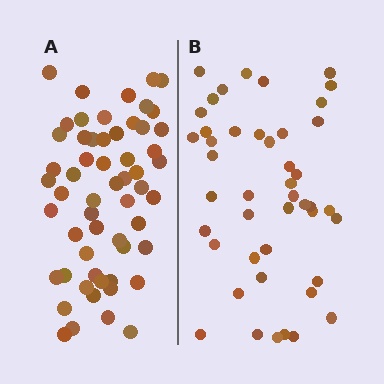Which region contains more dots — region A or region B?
Region A (the left region) has more dots.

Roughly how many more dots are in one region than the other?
Region A has roughly 12 or so more dots than region B.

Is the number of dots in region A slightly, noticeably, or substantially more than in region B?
Region A has noticeably more, but not dramatically so. The ratio is roughly 1.3 to 1.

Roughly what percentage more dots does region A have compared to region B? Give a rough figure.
About 25% more.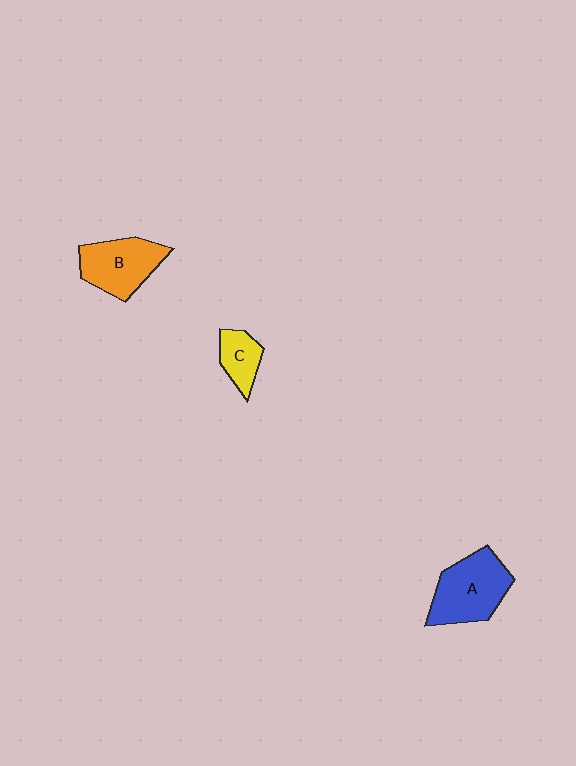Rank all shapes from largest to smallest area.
From largest to smallest: A (blue), B (orange), C (yellow).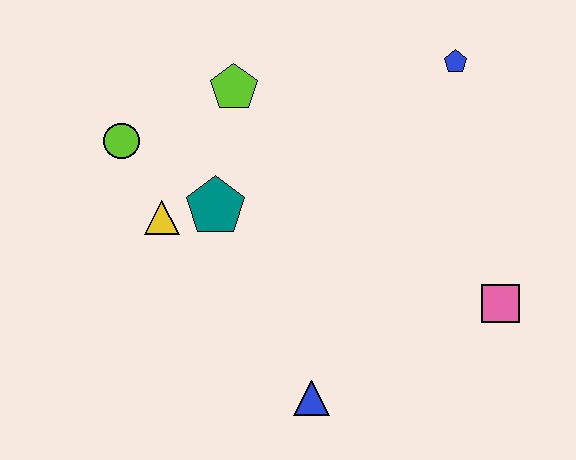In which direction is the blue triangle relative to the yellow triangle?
The blue triangle is below the yellow triangle.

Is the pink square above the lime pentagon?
No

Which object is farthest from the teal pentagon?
The pink square is farthest from the teal pentagon.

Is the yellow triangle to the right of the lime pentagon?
No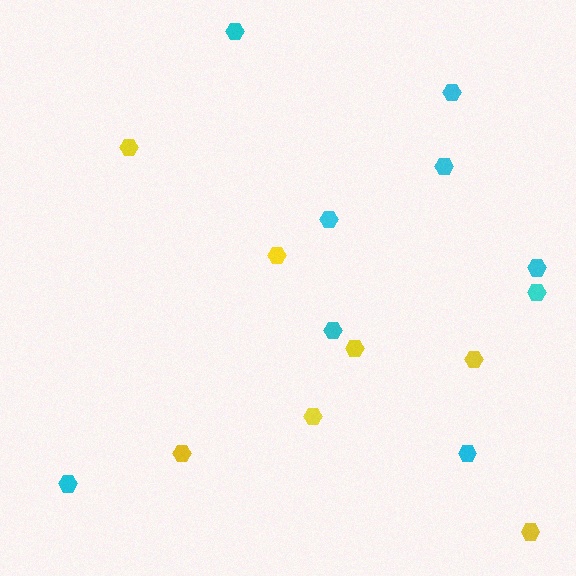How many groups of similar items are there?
There are 2 groups: one group of cyan hexagons (9) and one group of yellow hexagons (7).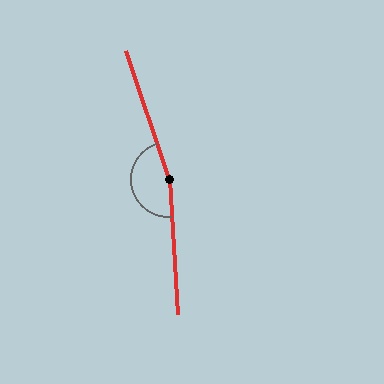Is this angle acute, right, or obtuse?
It is obtuse.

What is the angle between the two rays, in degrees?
Approximately 165 degrees.